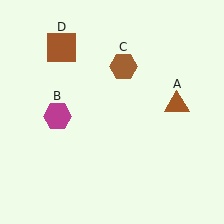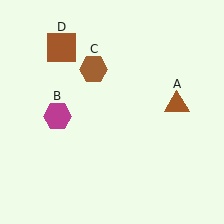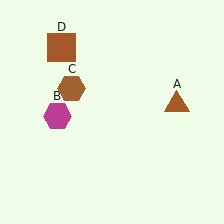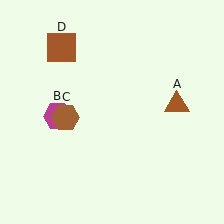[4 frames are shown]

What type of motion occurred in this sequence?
The brown hexagon (object C) rotated counterclockwise around the center of the scene.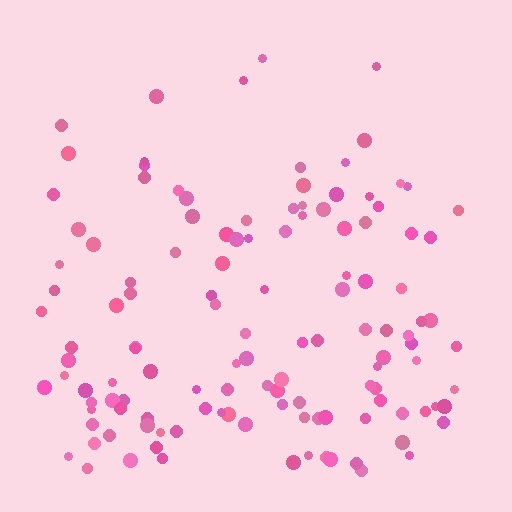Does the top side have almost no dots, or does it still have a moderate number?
Still a moderate number, just noticeably fewer than the bottom.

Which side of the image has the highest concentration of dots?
The bottom.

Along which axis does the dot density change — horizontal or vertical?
Vertical.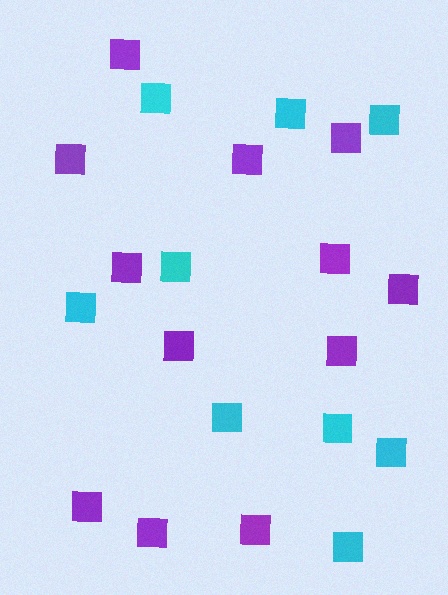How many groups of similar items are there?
There are 2 groups: one group of cyan squares (9) and one group of purple squares (12).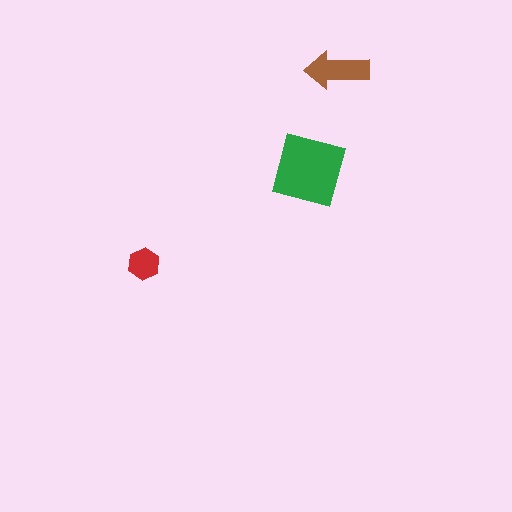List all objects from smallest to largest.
The red hexagon, the brown arrow, the green square.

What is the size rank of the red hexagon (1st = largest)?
3rd.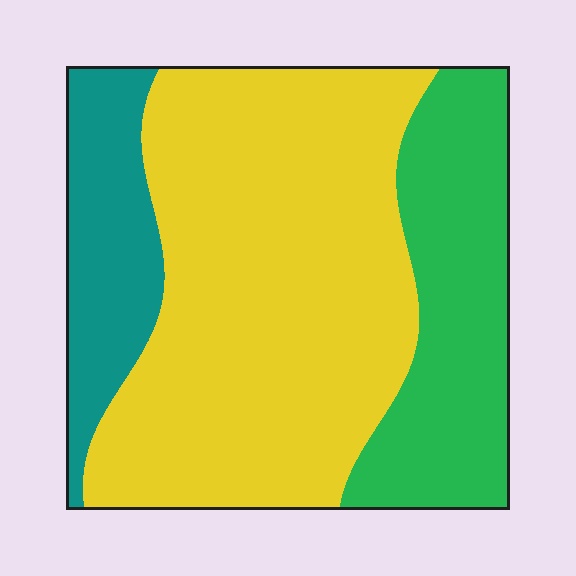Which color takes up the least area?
Teal, at roughly 15%.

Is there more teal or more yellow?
Yellow.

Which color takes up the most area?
Yellow, at roughly 60%.